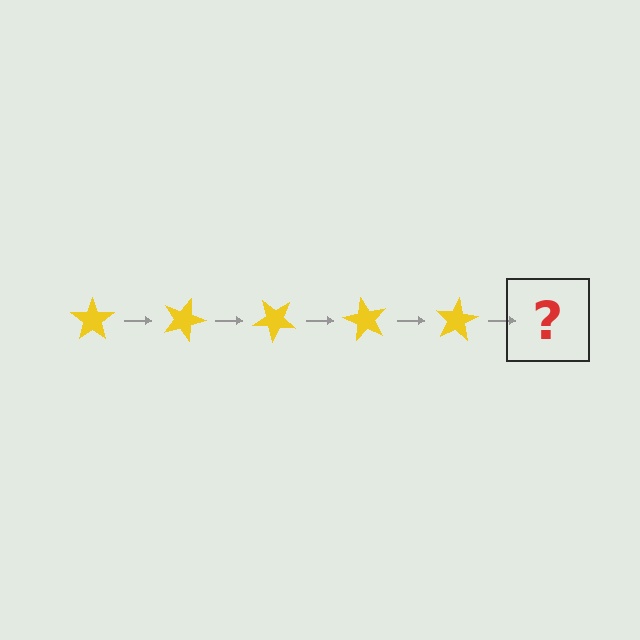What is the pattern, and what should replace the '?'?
The pattern is that the star rotates 20 degrees each step. The '?' should be a yellow star rotated 100 degrees.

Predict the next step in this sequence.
The next step is a yellow star rotated 100 degrees.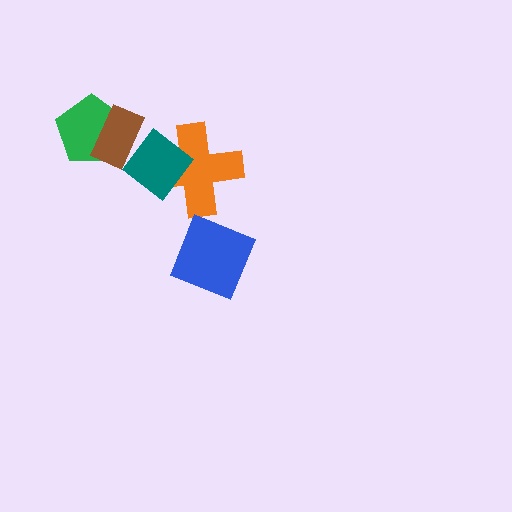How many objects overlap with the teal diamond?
2 objects overlap with the teal diamond.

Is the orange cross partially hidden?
Yes, it is partially covered by another shape.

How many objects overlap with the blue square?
0 objects overlap with the blue square.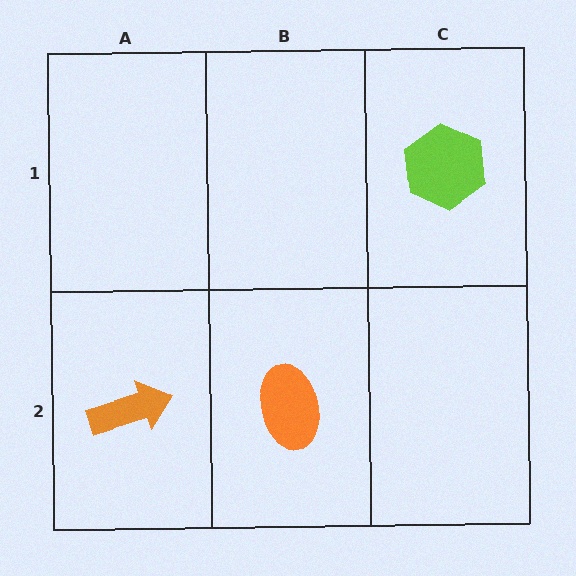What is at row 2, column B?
An orange ellipse.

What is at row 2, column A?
An orange arrow.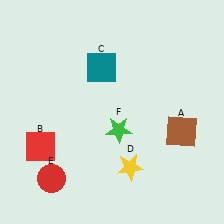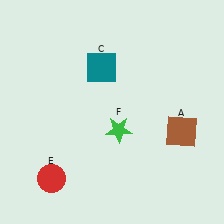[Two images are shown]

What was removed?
The yellow star (D), the red square (B) were removed in Image 2.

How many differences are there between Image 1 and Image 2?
There are 2 differences between the two images.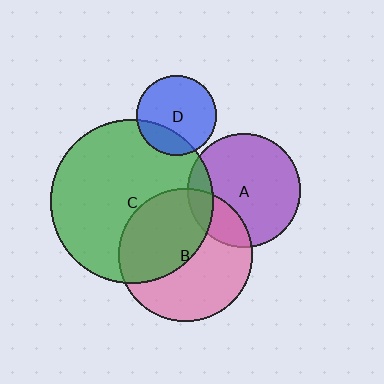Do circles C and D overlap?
Yes.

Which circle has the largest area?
Circle C (green).